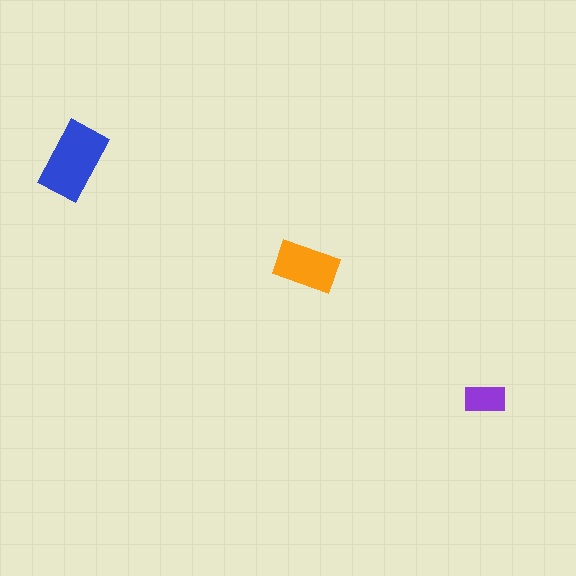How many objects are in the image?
There are 3 objects in the image.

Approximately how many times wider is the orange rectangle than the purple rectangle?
About 1.5 times wider.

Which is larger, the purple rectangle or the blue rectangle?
The blue one.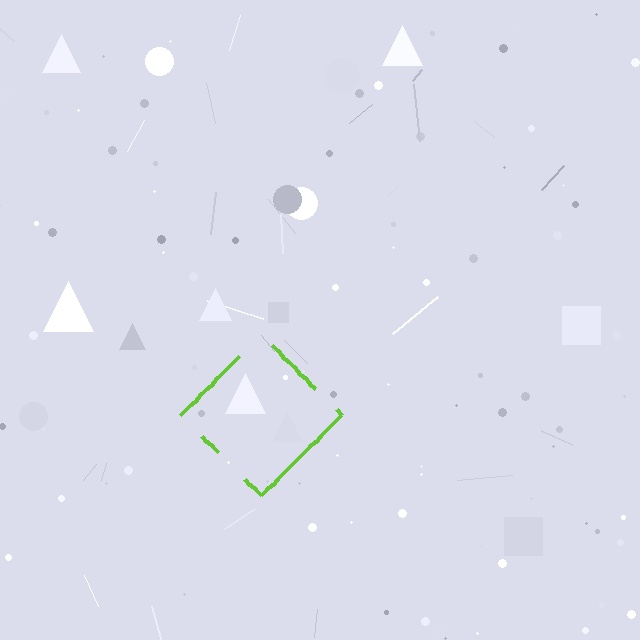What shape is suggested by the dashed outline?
The dashed outline suggests a diamond.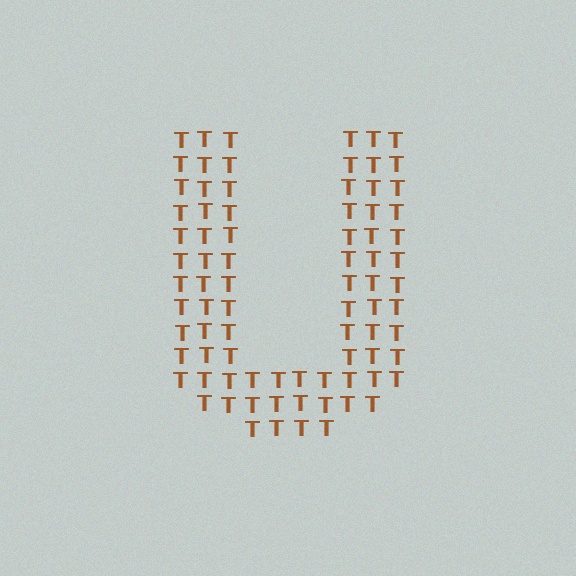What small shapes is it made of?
It is made of small letter T's.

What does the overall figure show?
The overall figure shows the letter U.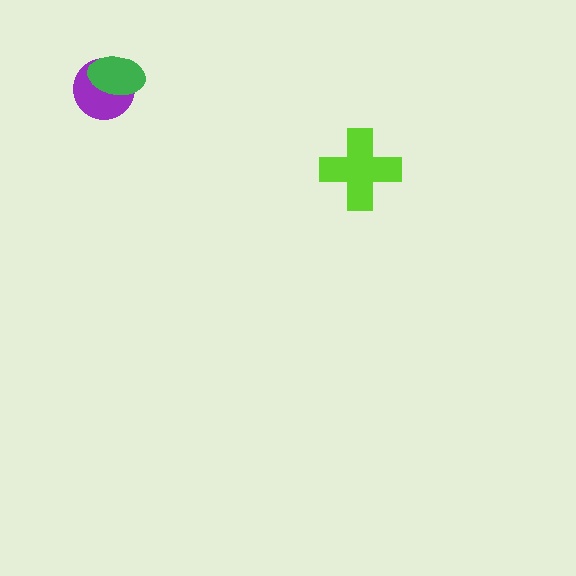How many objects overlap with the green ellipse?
1 object overlaps with the green ellipse.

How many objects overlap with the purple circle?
1 object overlaps with the purple circle.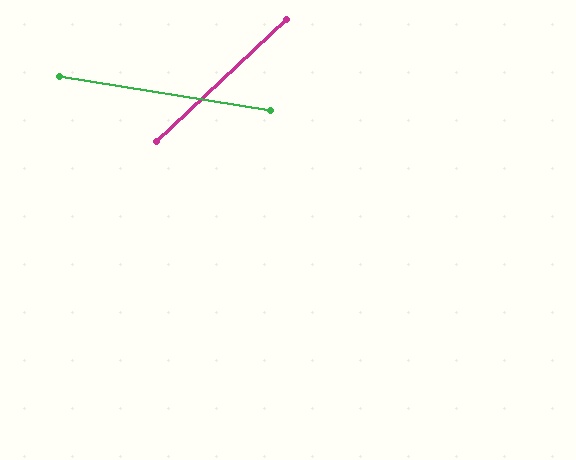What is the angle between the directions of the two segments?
Approximately 52 degrees.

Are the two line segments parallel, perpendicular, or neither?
Neither parallel nor perpendicular — they differ by about 52°.